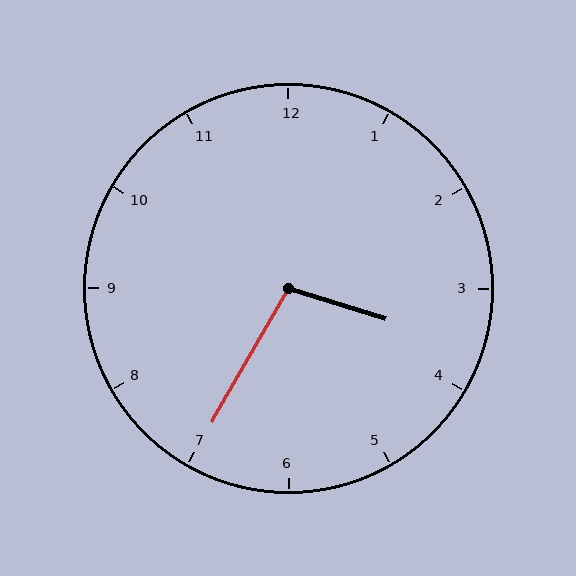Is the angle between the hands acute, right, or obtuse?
It is obtuse.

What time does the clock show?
3:35.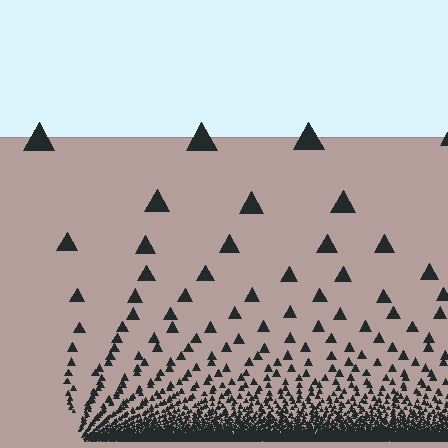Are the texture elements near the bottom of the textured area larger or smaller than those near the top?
Smaller. The gradient is inverted — elements near the bottom are smaller and denser.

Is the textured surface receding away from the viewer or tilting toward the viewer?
The surface appears to tilt toward the viewer. Texture elements get larger and sparser toward the top.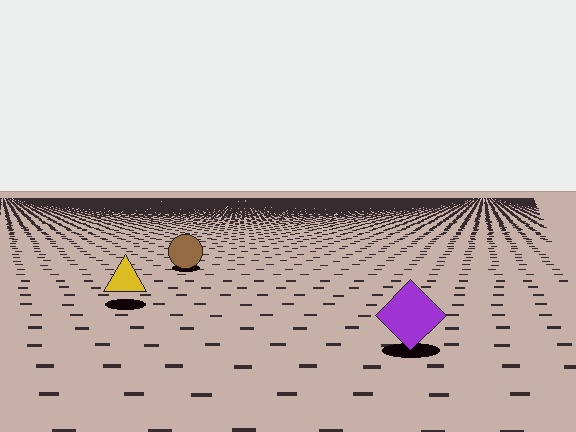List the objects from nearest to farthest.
From nearest to farthest: the purple diamond, the yellow triangle, the brown circle.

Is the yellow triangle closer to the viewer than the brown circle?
Yes. The yellow triangle is closer — you can tell from the texture gradient: the ground texture is coarser near it.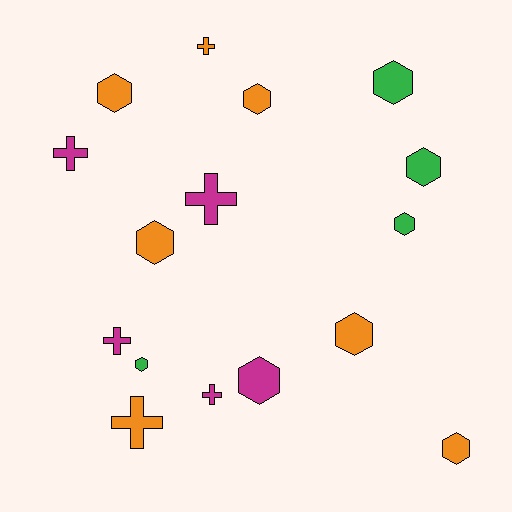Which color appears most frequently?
Orange, with 7 objects.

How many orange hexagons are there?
There are 5 orange hexagons.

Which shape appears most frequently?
Hexagon, with 10 objects.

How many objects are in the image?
There are 16 objects.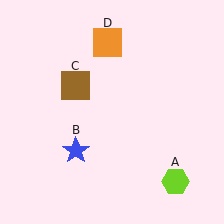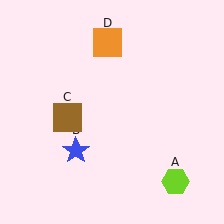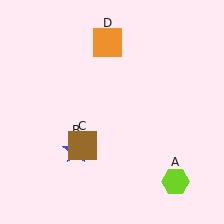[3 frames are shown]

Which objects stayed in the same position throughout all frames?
Lime hexagon (object A) and blue star (object B) and orange square (object D) remained stationary.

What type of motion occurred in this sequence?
The brown square (object C) rotated counterclockwise around the center of the scene.